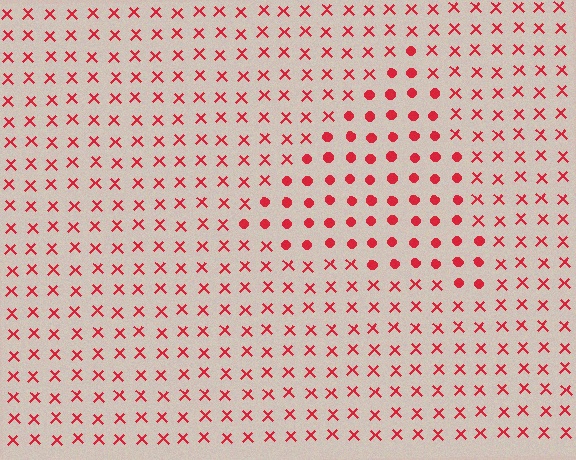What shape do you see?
I see a triangle.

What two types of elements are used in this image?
The image uses circles inside the triangle region and X marks outside it.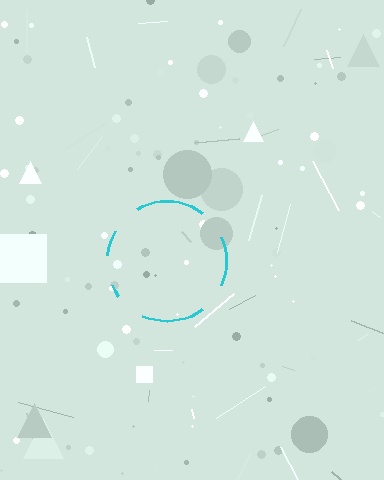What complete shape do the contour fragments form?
The contour fragments form a circle.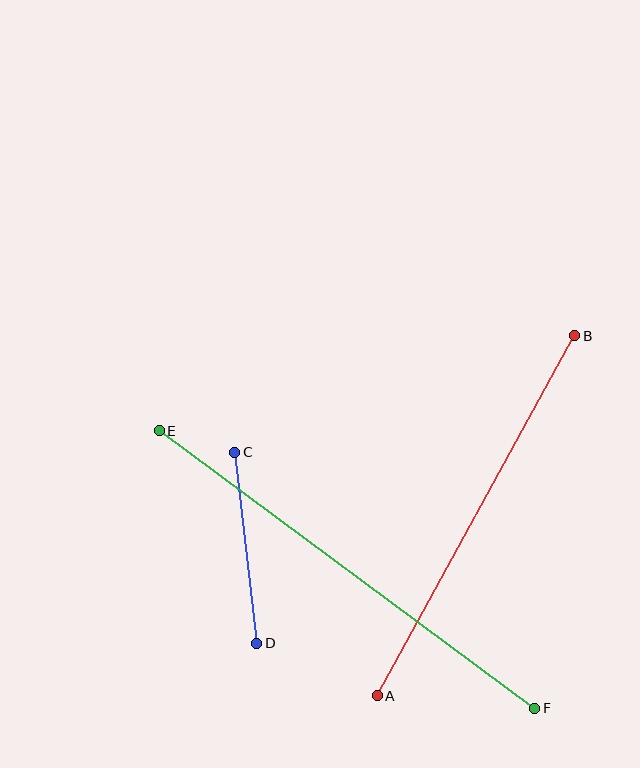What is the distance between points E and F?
The distance is approximately 467 pixels.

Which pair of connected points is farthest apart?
Points E and F are farthest apart.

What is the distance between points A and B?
The distance is approximately 411 pixels.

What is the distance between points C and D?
The distance is approximately 192 pixels.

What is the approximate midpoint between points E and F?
The midpoint is at approximately (347, 569) pixels.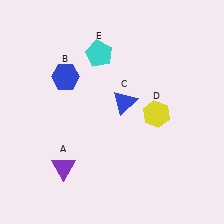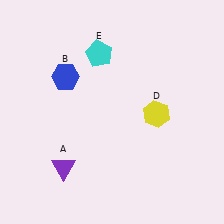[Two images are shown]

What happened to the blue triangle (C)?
The blue triangle (C) was removed in Image 2. It was in the top-right area of Image 1.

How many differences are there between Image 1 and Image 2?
There is 1 difference between the two images.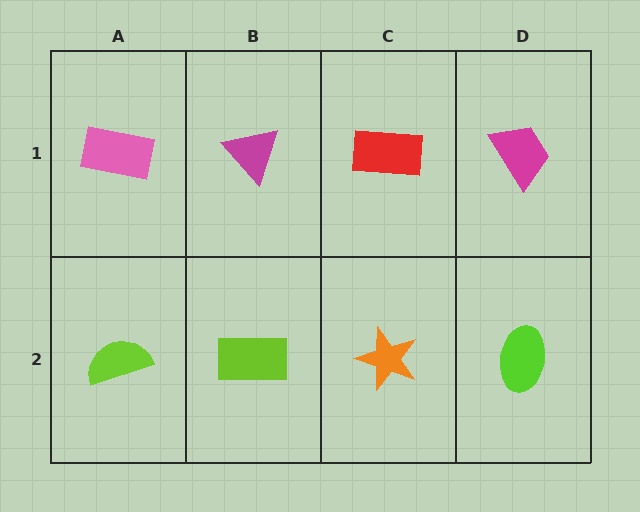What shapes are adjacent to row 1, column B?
A lime rectangle (row 2, column B), a pink rectangle (row 1, column A), a red rectangle (row 1, column C).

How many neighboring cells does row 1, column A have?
2.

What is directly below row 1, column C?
An orange star.